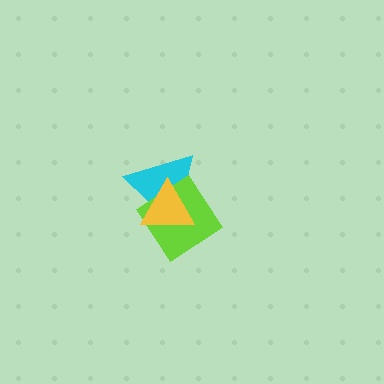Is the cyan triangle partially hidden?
Yes, it is partially covered by another shape.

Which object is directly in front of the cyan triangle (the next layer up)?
The lime diamond is directly in front of the cyan triangle.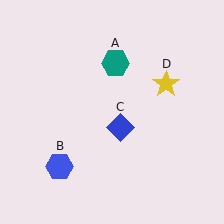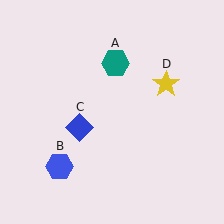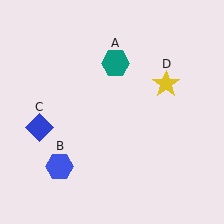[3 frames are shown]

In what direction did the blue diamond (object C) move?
The blue diamond (object C) moved left.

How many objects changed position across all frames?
1 object changed position: blue diamond (object C).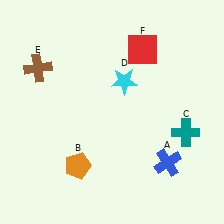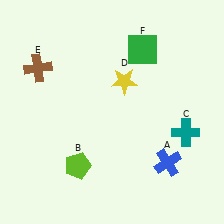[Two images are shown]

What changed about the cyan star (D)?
In Image 1, D is cyan. In Image 2, it changed to yellow.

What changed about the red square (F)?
In Image 1, F is red. In Image 2, it changed to green.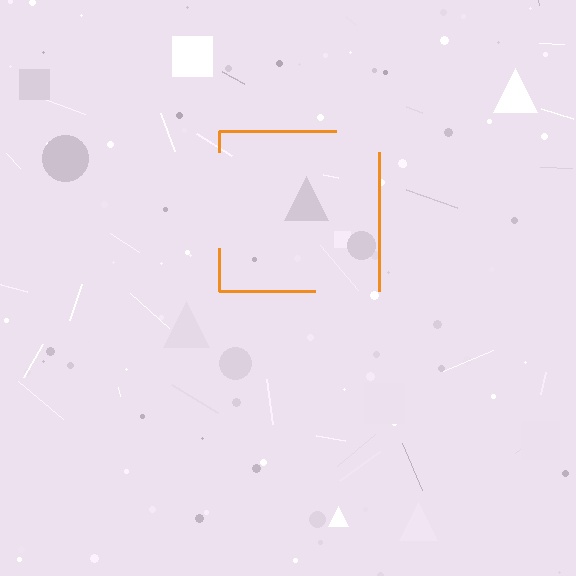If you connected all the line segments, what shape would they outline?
They would outline a square.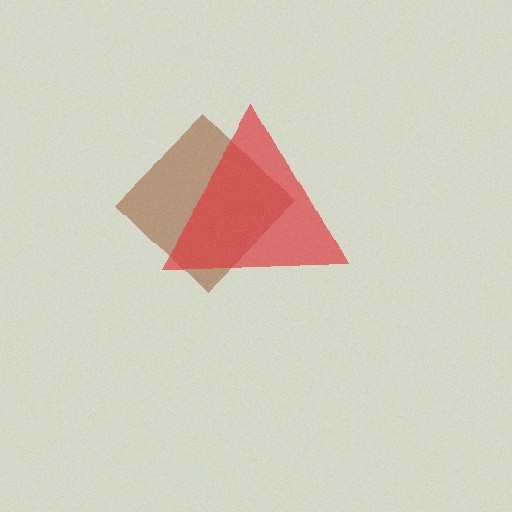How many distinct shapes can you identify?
There are 2 distinct shapes: a brown diamond, a red triangle.